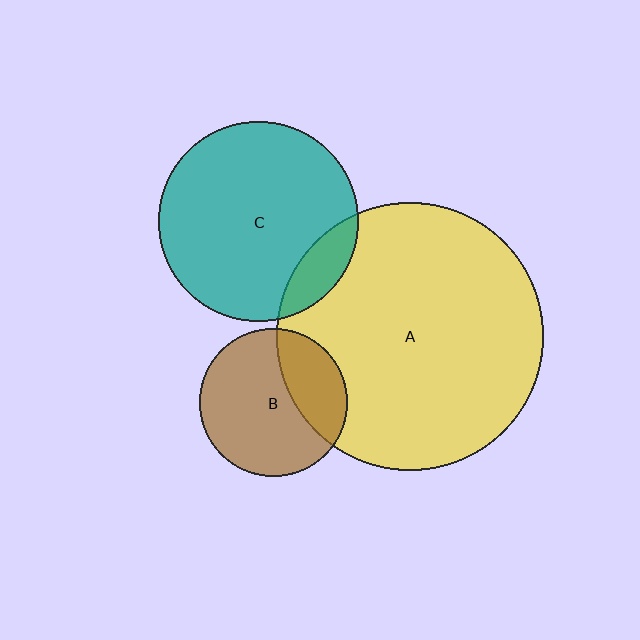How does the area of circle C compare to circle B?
Approximately 1.8 times.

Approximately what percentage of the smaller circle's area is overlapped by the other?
Approximately 30%.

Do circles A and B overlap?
Yes.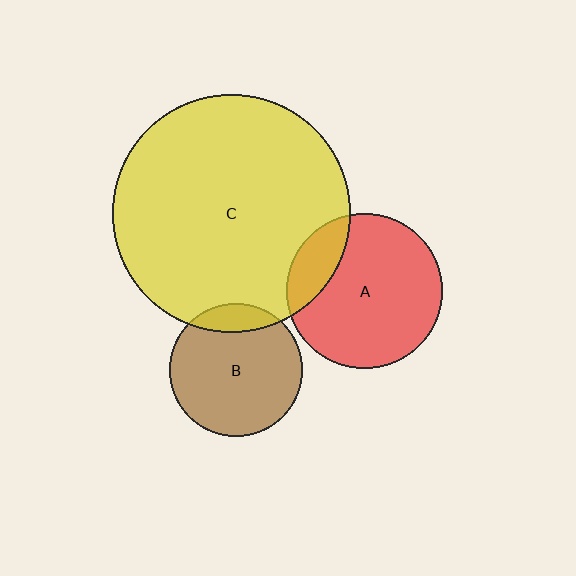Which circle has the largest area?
Circle C (yellow).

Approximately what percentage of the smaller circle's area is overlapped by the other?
Approximately 20%.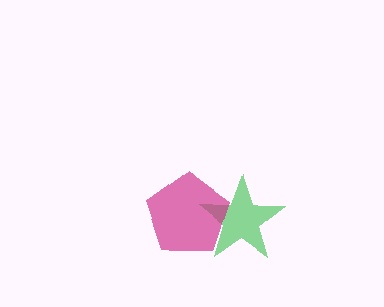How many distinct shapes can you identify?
There are 2 distinct shapes: a green star, a magenta pentagon.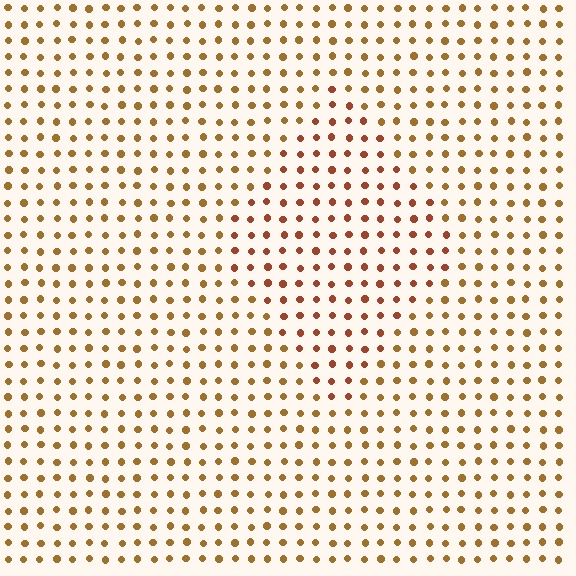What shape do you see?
I see a diamond.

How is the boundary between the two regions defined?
The boundary is defined purely by a slight shift in hue (about 25 degrees). Spacing, size, and orientation are identical on both sides.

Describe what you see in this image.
The image is filled with small brown elements in a uniform arrangement. A diamond-shaped region is visible where the elements are tinted to a slightly different hue, forming a subtle color boundary.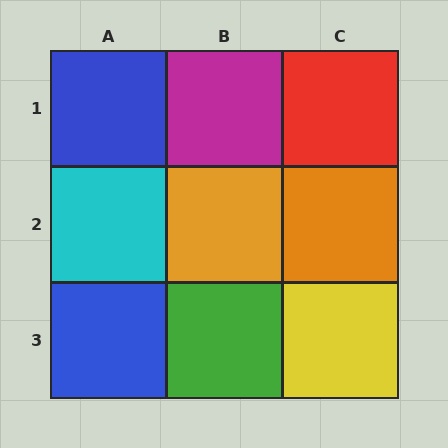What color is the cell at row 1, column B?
Magenta.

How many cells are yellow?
1 cell is yellow.